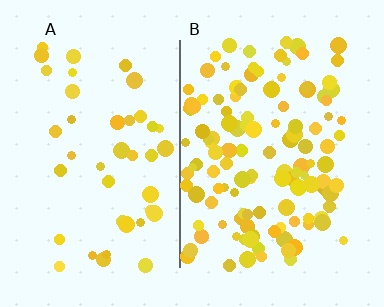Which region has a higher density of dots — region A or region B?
B (the right).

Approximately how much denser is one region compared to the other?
Approximately 2.9× — region B over region A.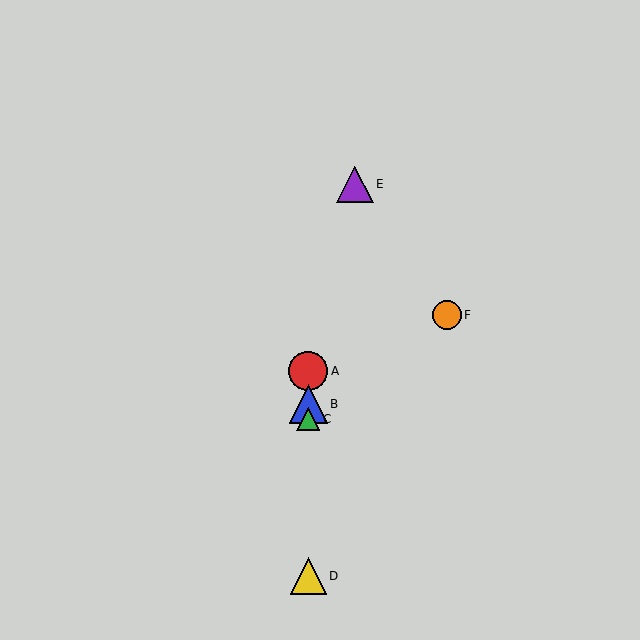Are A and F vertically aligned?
No, A is at x≈308 and F is at x≈447.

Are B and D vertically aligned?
Yes, both are at x≈308.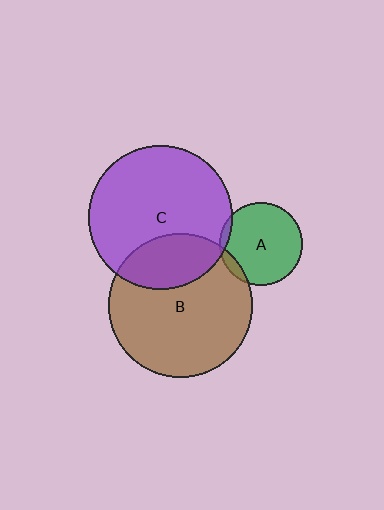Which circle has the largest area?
Circle C (purple).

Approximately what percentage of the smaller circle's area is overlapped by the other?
Approximately 5%.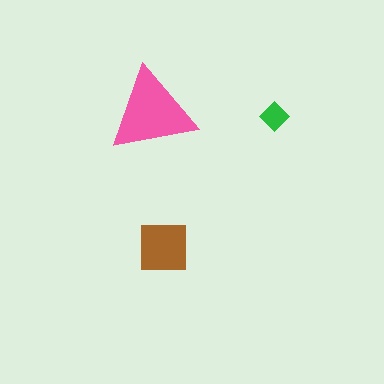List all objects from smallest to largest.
The green diamond, the brown square, the pink triangle.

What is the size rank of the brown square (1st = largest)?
2nd.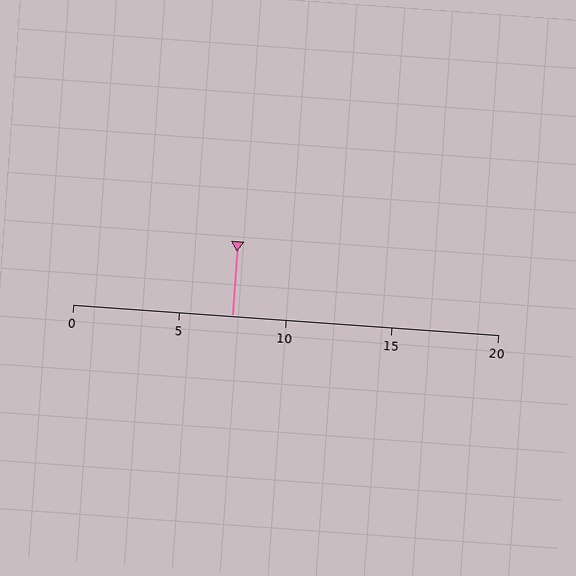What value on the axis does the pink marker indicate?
The marker indicates approximately 7.5.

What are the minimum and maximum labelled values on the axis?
The axis runs from 0 to 20.